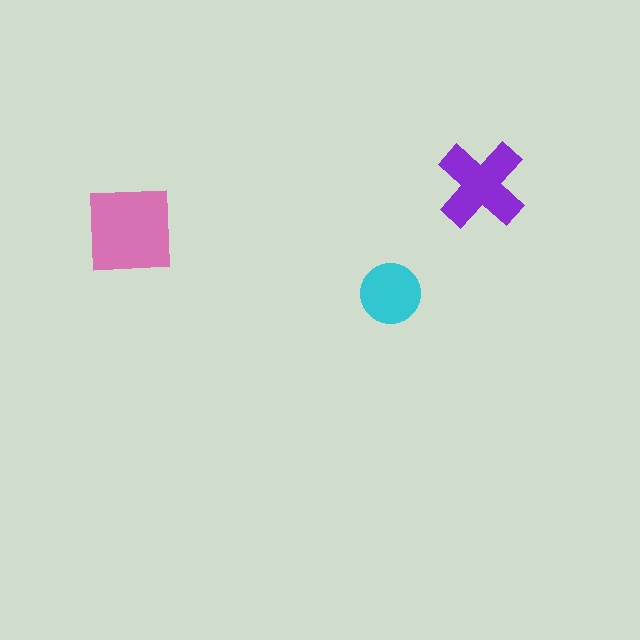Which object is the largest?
The pink square.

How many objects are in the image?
There are 3 objects in the image.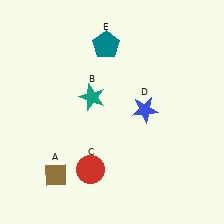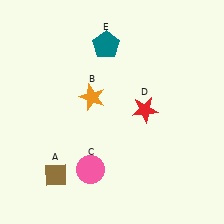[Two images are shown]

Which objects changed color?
B changed from teal to orange. C changed from red to pink. D changed from blue to red.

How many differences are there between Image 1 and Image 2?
There are 3 differences between the two images.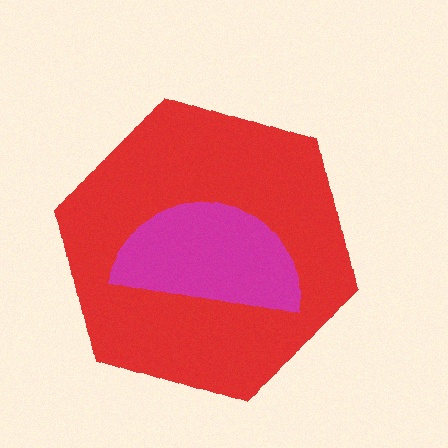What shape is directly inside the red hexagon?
The magenta semicircle.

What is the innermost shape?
The magenta semicircle.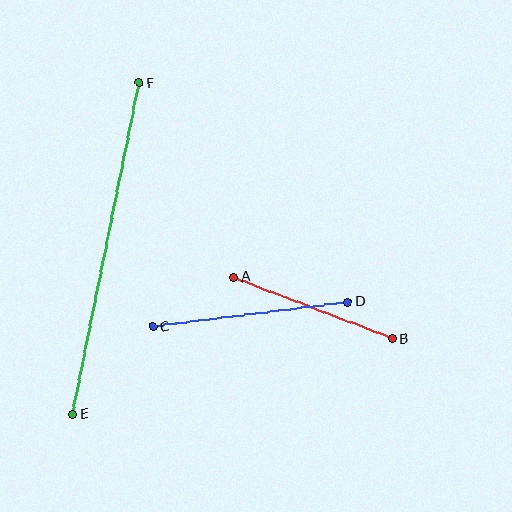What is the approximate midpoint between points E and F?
The midpoint is at approximately (106, 249) pixels.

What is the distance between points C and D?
The distance is approximately 197 pixels.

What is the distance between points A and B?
The distance is approximately 171 pixels.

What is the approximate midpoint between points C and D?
The midpoint is at approximately (250, 314) pixels.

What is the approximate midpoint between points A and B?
The midpoint is at approximately (313, 308) pixels.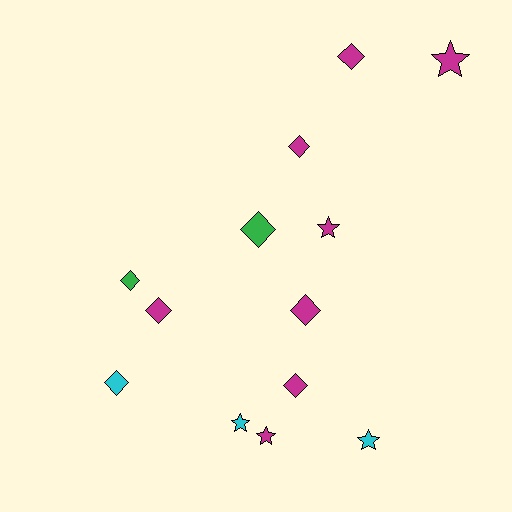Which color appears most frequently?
Magenta, with 8 objects.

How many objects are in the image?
There are 13 objects.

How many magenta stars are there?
There are 3 magenta stars.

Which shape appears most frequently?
Diamond, with 8 objects.